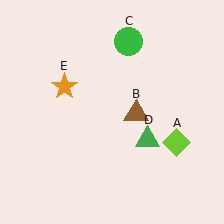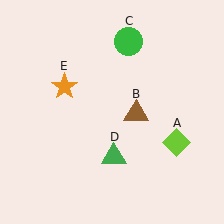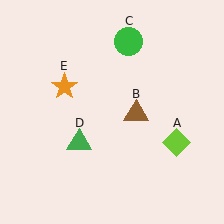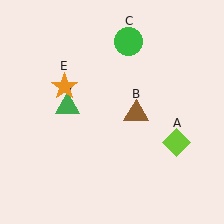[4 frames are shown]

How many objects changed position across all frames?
1 object changed position: green triangle (object D).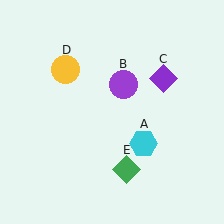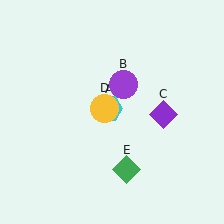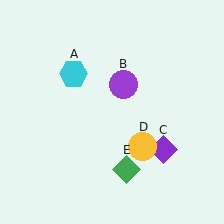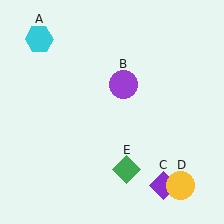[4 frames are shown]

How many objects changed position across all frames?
3 objects changed position: cyan hexagon (object A), purple diamond (object C), yellow circle (object D).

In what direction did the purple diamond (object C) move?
The purple diamond (object C) moved down.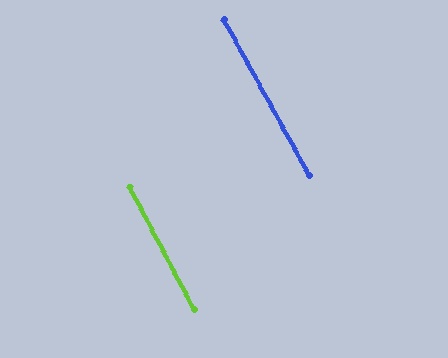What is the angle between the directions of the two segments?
Approximately 1 degree.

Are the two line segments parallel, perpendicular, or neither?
Parallel — their directions differ by only 1.3°.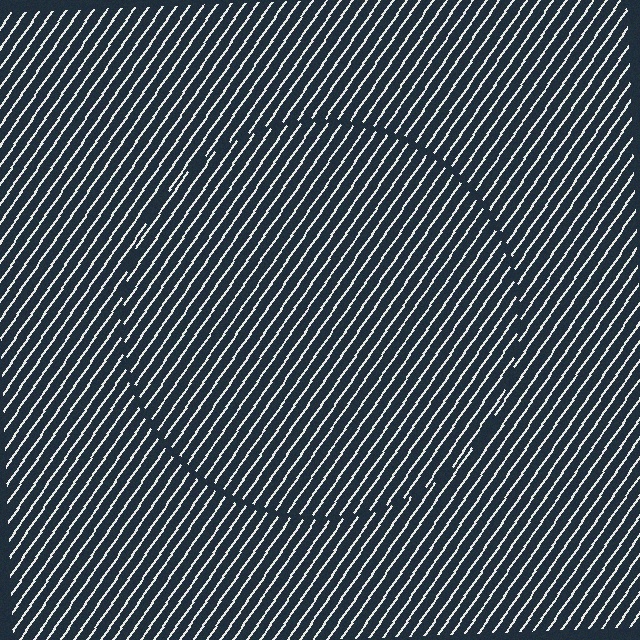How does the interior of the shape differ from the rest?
The interior of the shape contains the same grating, shifted by half a period — the contour is defined by the phase discontinuity where line-ends from the inner and outer gratings abut.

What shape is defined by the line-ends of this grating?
An illusory circle. The interior of the shape contains the same grating, shifted by half a period — the contour is defined by the phase discontinuity where line-ends from the inner and outer gratings abut.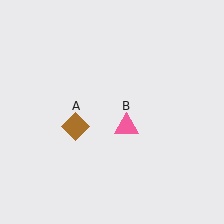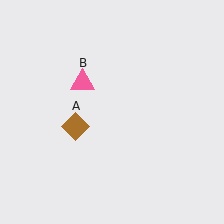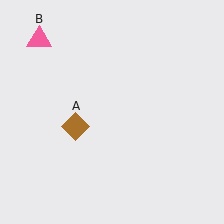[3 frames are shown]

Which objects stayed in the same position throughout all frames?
Brown diamond (object A) remained stationary.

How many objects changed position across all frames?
1 object changed position: pink triangle (object B).